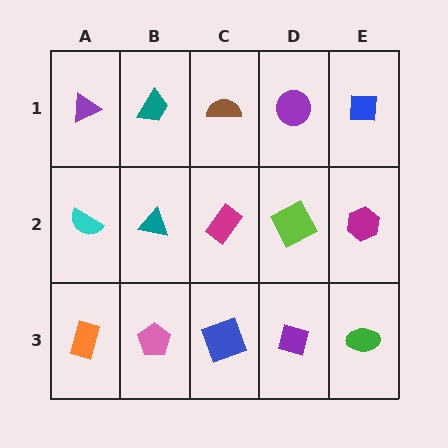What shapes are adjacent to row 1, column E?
A magenta hexagon (row 2, column E), a purple circle (row 1, column D).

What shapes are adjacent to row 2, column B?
A teal trapezoid (row 1, column B), a pink pentagon (row 3, column B), a cyan semicircle (row 2, column A), a magenta rectangle (row 2, column C).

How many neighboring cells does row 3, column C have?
3.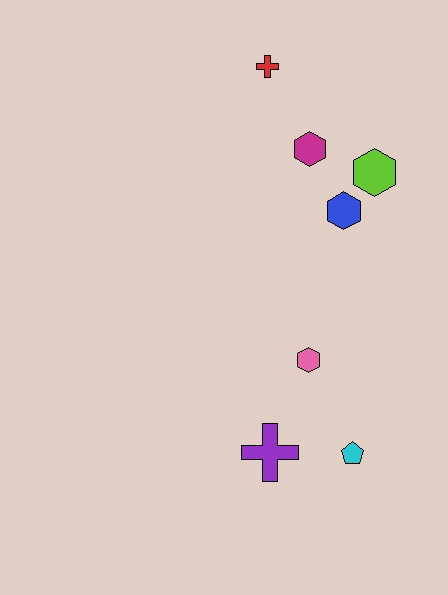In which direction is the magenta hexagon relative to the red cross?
The magenta hexagon is below the red cross.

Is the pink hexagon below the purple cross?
No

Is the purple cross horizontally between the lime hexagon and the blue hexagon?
No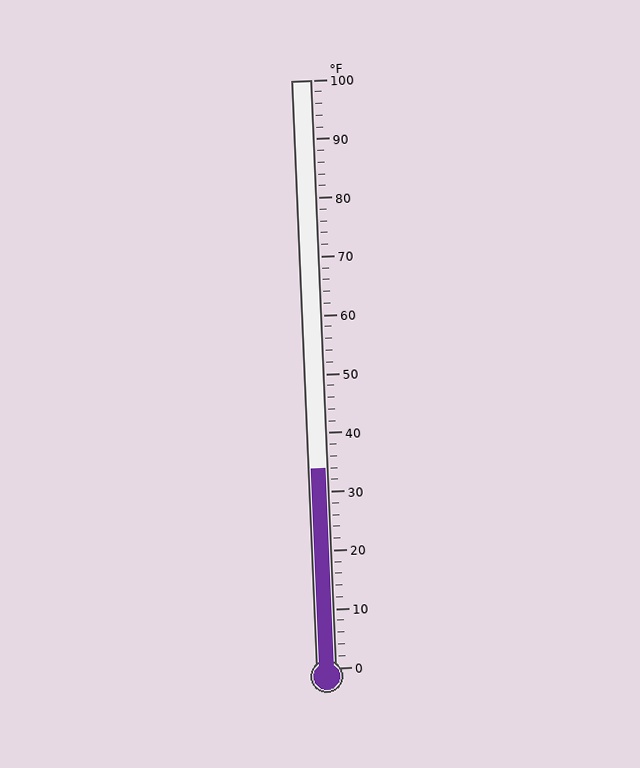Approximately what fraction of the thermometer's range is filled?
The thermometer is filled to approximately 35% of its range.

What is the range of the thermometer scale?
The thermometer scale ranges from 0°F to 100°F.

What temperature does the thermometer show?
The thermometer shows approximately 34°F.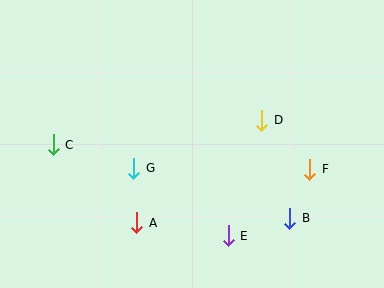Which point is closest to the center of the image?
Point G at (134, 168) is closest to the center.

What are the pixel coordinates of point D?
Point D is at (262, 120).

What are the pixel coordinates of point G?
Point G is at (134, 168).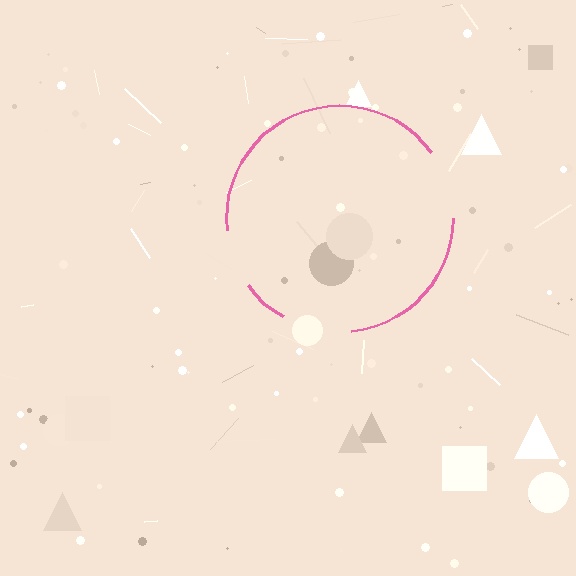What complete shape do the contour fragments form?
The contour fragments form a circle.